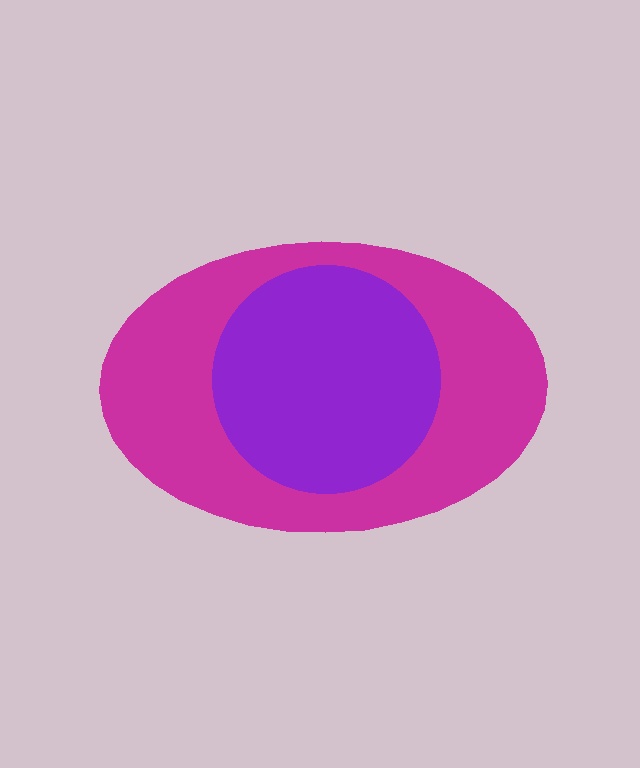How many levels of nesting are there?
2.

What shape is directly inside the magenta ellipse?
The purple circle.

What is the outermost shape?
The magenta ellipse.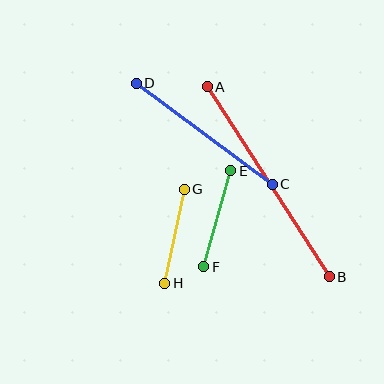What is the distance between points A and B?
The distance is approximately 226 pixels.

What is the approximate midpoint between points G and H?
The midpoint is at approximately (175, 236) pixels.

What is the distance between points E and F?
The distance is approximately 100 pixels.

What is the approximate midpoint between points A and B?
The midpoint is at approximately (268, 182) pixels.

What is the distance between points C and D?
The distance is approximately 170 pixels.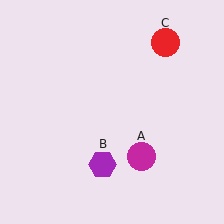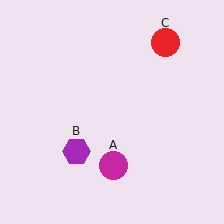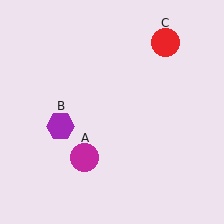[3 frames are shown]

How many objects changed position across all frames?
2 objects changed position: magenta circle (object A), purple hexagon (object B).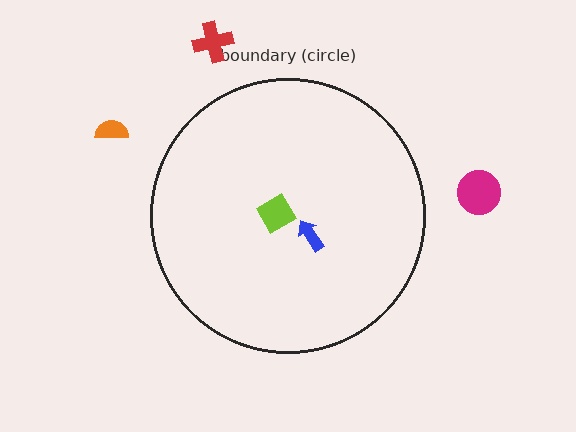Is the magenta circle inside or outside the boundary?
Outside.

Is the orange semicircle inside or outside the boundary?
Outside.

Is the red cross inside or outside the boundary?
Outside.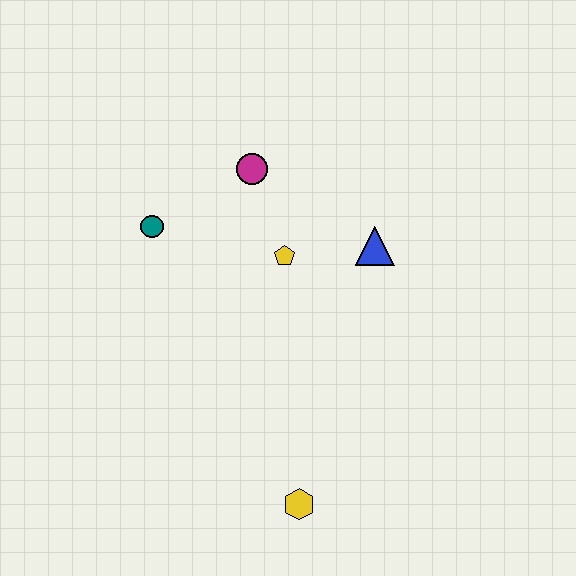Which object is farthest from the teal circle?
The yellow hexagon is farthest from the teal circle.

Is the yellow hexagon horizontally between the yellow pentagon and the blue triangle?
Yes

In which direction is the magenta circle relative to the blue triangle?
The magenta circle is to the left of the blue triangle.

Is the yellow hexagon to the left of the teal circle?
No